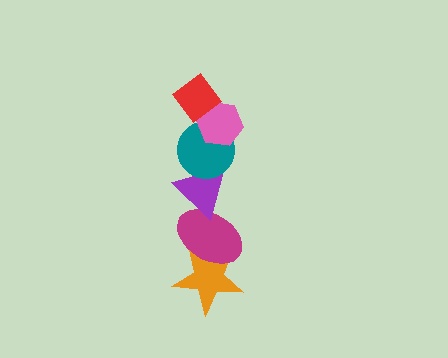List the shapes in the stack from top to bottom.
From top to bottom: the red diamond, the pink hexagon, the teal circle, the purple triangle, the magenta ellipse, the orange star.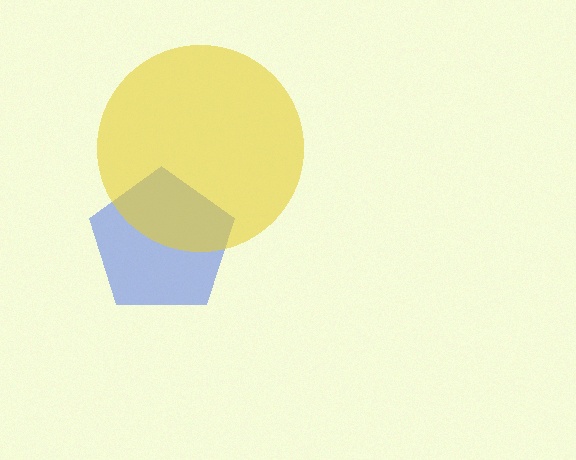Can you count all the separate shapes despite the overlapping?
Yes, there are 2 separate shapes.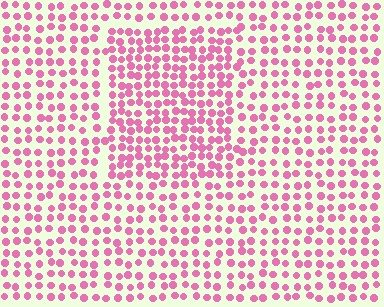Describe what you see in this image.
The image contains small pink elements arranged at two different densities. A rectangle-shaped region is visible where the elements are more densely packed than the surrounding area.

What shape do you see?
I see a rectangle.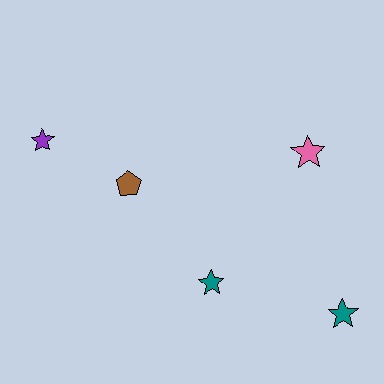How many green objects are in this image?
There are no green objects.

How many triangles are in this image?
There are no triangles.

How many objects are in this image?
There are 5 objects.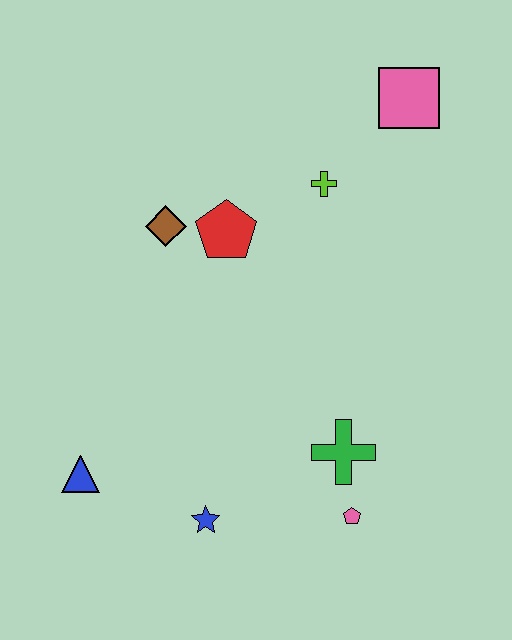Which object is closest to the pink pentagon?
The green cross is closest to the pink pentagon.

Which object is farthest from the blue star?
The pink square is farthest from the blue star.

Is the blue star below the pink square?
Yes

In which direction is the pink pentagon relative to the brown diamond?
The pink pentagon is below the brown diamond.